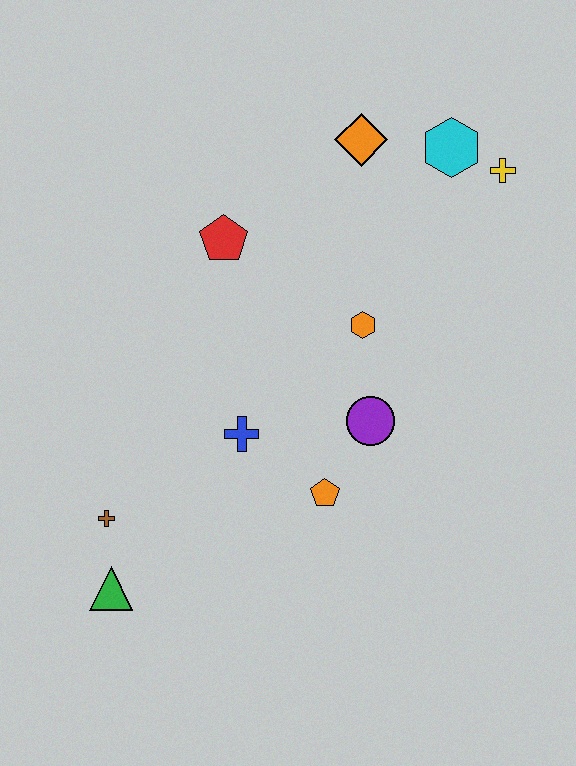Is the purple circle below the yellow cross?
Yes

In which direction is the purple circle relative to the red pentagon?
The purple circle is below the red pentagon.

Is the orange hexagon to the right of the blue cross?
Yes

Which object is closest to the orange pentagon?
The purple circle is closest to the orange pentagon.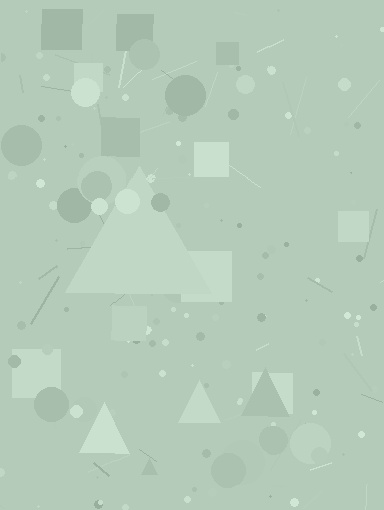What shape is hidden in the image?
A triangle is hidden in the image.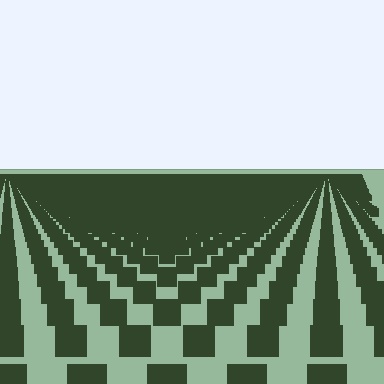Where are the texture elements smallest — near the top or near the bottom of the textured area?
Near the top.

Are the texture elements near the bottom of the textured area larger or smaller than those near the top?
Larger. Near the bottom, elements are closer to the viewer and appear at a bigger on-screen size.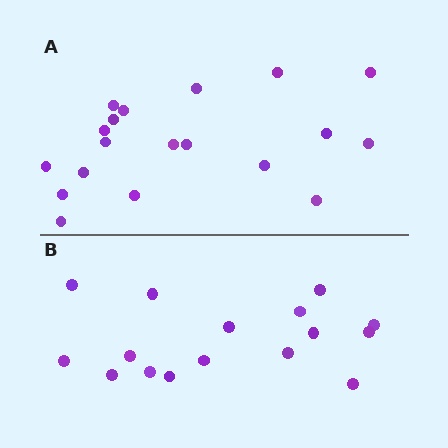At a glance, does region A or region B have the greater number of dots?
Region A (the top region) has more dots.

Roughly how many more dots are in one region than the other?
Region A has just a few more — roughly 2 or 3 more dots than region B.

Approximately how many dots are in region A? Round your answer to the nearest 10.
About 20 dots. (The exact count is 19, which rounds to 20.)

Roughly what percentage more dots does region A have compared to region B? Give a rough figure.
About 20% more.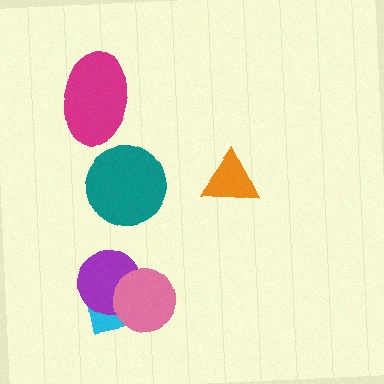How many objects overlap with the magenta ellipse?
0 objects overlap with the magenta ellipse.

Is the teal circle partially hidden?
No, no other shape covers it.